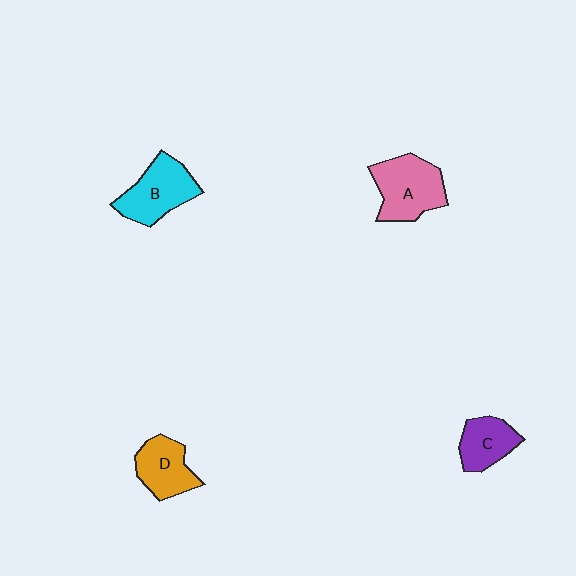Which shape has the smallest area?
Shape C (purple).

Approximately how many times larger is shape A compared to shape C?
Approximately 1.5 times.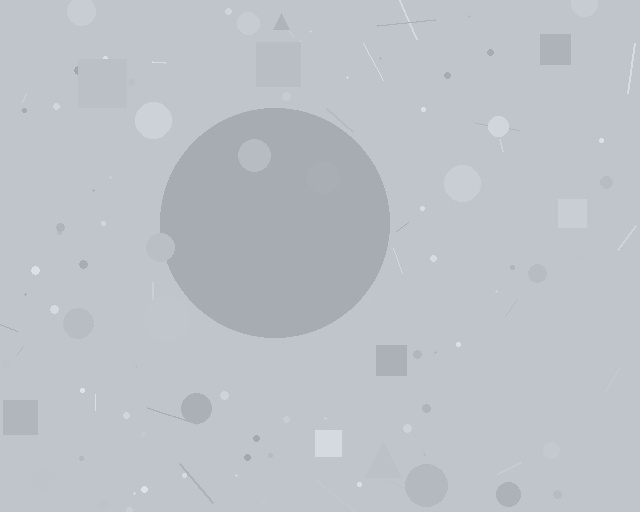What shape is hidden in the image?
A circle is hidden in the image.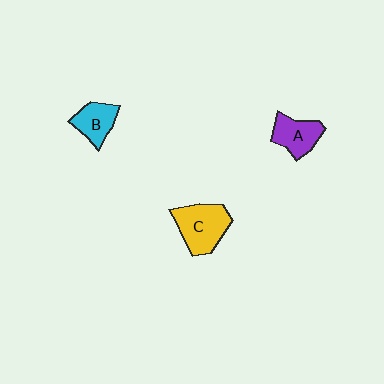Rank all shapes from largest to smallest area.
From largest to smallest: C (yellow), A (purple), B (cyan).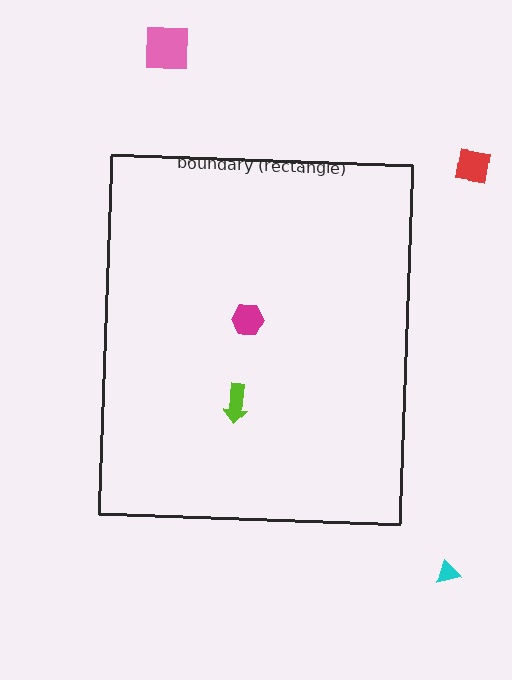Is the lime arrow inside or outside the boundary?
Inside.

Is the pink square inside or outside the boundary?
Outside.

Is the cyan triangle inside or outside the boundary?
Outside.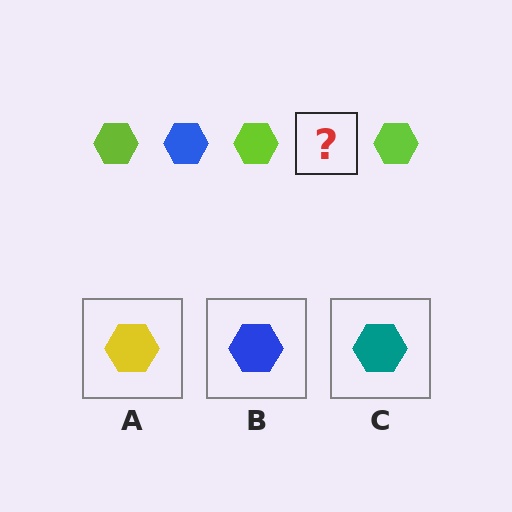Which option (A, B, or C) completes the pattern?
B.